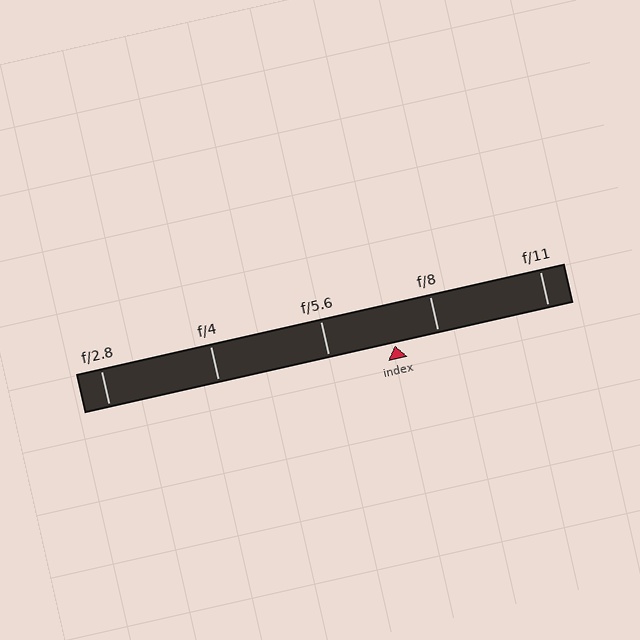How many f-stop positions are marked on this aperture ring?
There are 5 f-stop positions marked.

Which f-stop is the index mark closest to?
The index mark is closest to f/8.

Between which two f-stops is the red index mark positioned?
The index mark is between f/5.6 and f/8.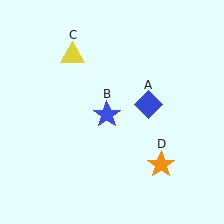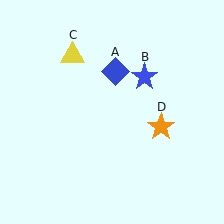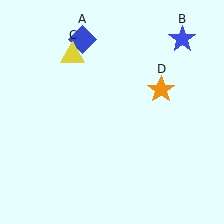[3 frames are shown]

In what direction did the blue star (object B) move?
The blue star (object B) moved up and to the right.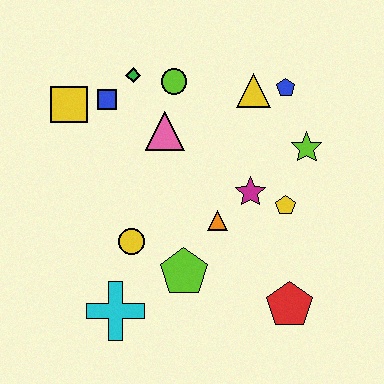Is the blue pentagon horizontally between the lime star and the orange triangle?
Yes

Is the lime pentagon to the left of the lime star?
Yes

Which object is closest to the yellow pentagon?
The magenta star is closest to the yellow pentagon.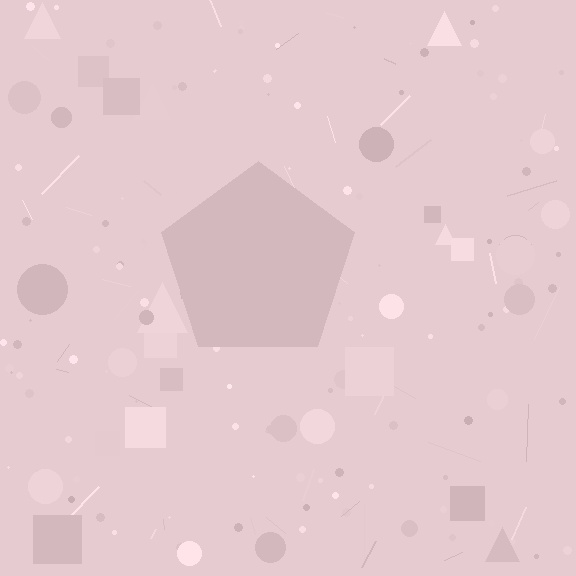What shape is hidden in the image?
A pentagon is hidden in the image.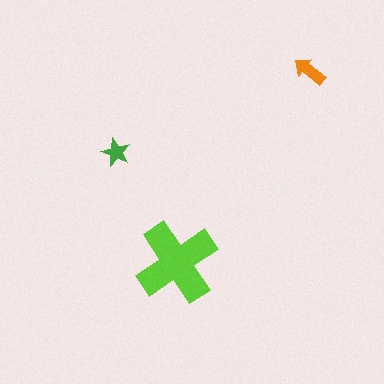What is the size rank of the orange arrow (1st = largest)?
2nd.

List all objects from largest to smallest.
The lime cross, the orange arrow, the green star.